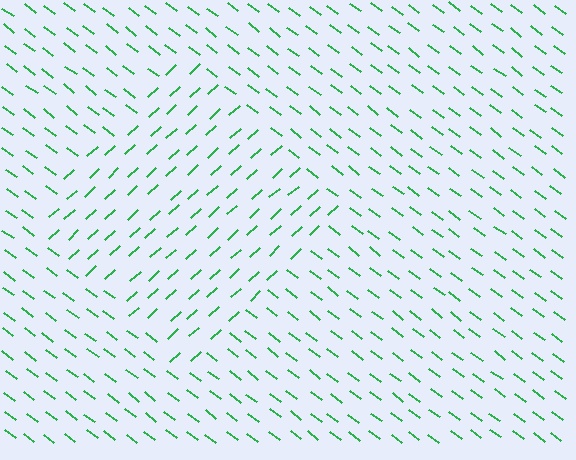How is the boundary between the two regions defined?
The boundary is defined purely by a change in line orientation (approximately 78 degrees difference). All lines are the same color and thickness.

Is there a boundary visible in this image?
Yes, there is a texture boundary formed by a change in line orientation.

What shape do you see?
I see a diamond.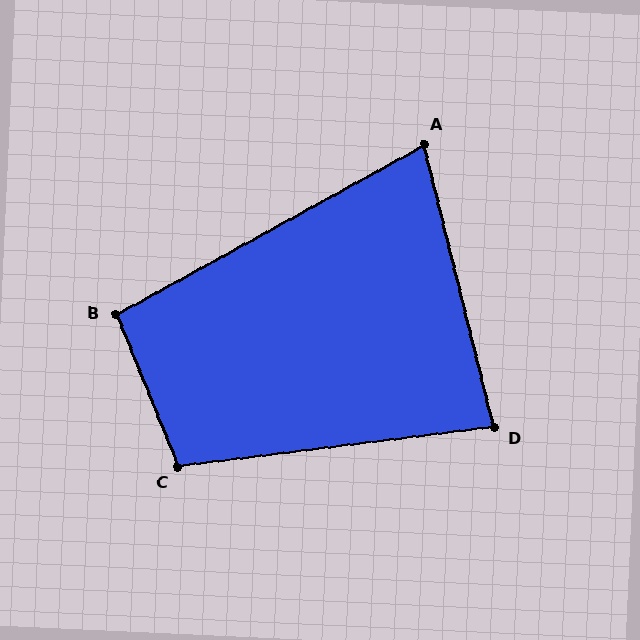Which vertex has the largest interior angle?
C, at approximately 105 degrees.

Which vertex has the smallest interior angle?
A, at approximately 75 degrees.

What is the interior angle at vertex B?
Approximately 97 degrees (obtuse).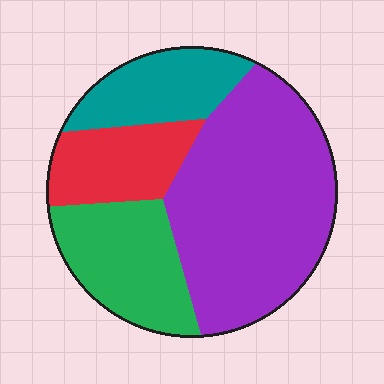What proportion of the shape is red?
Red covers around 15% of the shape.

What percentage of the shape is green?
Green covers 21% of the shape.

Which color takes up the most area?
Purple, at roughly 50%.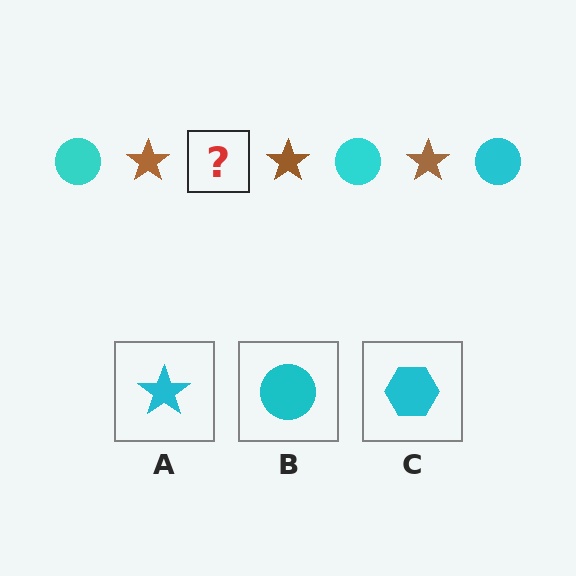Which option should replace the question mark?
Option B.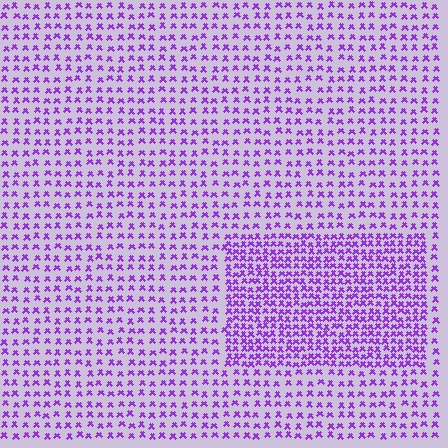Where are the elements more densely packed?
The elements are more densely packed inside the rectangle boundary.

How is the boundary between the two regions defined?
The boundary is defined by a change in element density (approximately 2.0x ratio). All elements are the same color, size, and shape.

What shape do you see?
I see a rectangle.